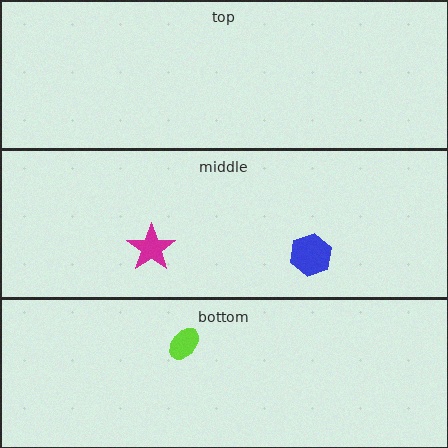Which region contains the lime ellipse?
The bottom region.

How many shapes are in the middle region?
2.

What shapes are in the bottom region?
The lime ellipse.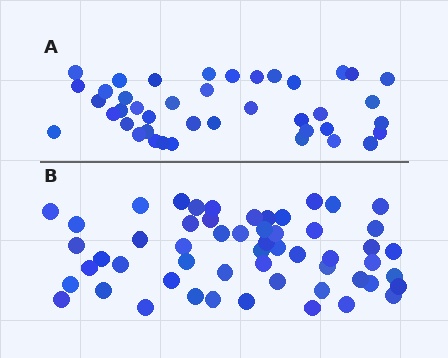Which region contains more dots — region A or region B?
Region B (the bottom region) has more dots.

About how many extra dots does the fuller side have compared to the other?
Region B has approximately 15 more dots than region A.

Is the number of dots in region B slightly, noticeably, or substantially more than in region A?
Region B has noticeably more, but not dramatically so. The ratio is roughly 1.3 to 1.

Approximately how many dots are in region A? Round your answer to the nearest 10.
About 40 dots. (The exact count is 41, which rounds to 40.)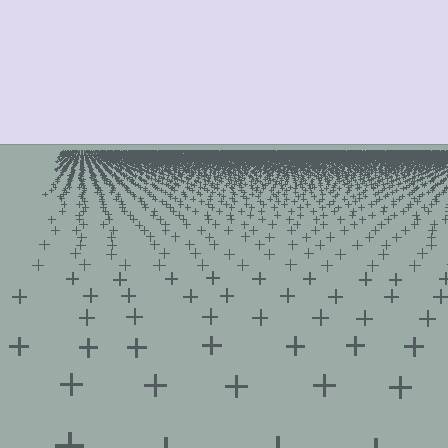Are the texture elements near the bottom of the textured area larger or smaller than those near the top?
Larger. Near the bottom, elements are closer to the viewer and appear at a bigger on-screen size.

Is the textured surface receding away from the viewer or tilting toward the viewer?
The surface is receding away from the viewer. Texture elements get smaller and denser toward the top.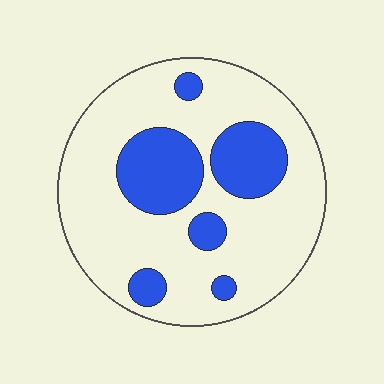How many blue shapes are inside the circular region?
6.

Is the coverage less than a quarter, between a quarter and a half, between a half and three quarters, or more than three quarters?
Between a quarter and a half.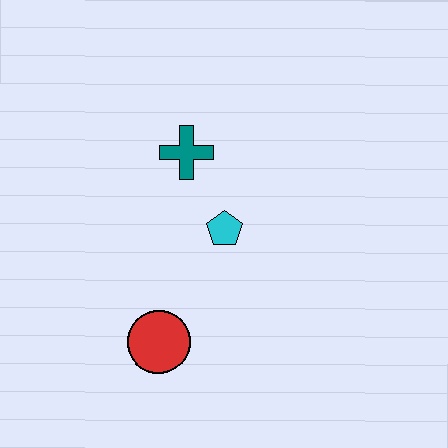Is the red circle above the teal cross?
No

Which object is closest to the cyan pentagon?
The teal cross is closest to the cyan pentagon.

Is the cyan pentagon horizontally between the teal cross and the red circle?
No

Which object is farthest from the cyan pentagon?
The red circle is farthest from the cyan pentagon.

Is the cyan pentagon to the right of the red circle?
Yes